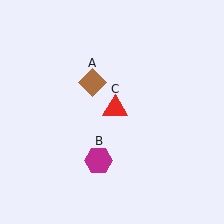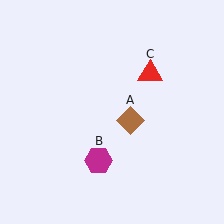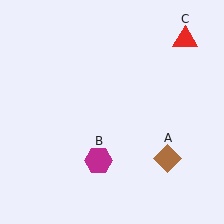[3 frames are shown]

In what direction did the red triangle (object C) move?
The red triangle (object C) moved up and to the right.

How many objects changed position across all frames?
2 objects changed position: brown diamond (object A), red triangle (object C).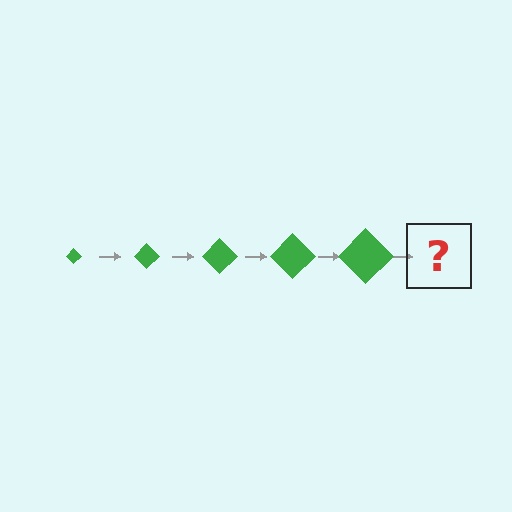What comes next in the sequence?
The next element should be a green diamond, larger than the previous one.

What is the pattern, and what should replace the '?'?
The pattern is that the diamond gets progressively larger each step. The '?' should be a green diamond, larger than the previous one.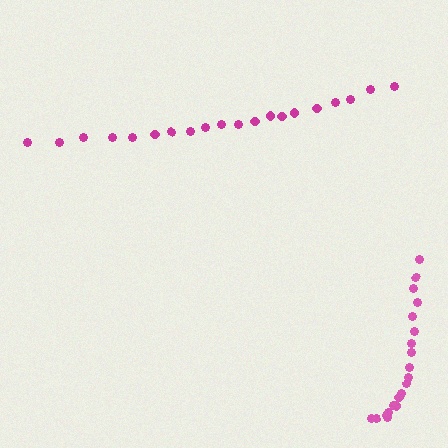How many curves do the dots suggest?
There are 2 distinct paths.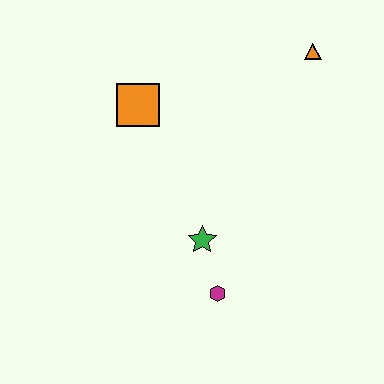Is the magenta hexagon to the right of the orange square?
Yes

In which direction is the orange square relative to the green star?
The orange square is above the green star.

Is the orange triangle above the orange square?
Yes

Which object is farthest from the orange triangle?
The magenta hexagon is farthest from the orange triangle.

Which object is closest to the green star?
The magenta hexagon is closest to the green star.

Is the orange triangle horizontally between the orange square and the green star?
No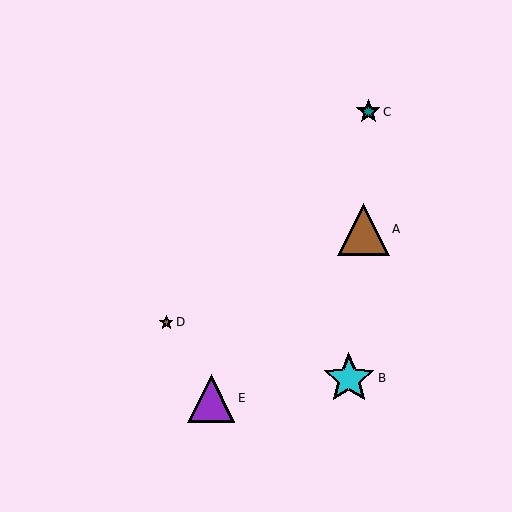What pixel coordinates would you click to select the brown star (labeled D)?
Click at (166, 322) to select the brown star D.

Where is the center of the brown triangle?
The center of the brown triangle is at (363, 229).